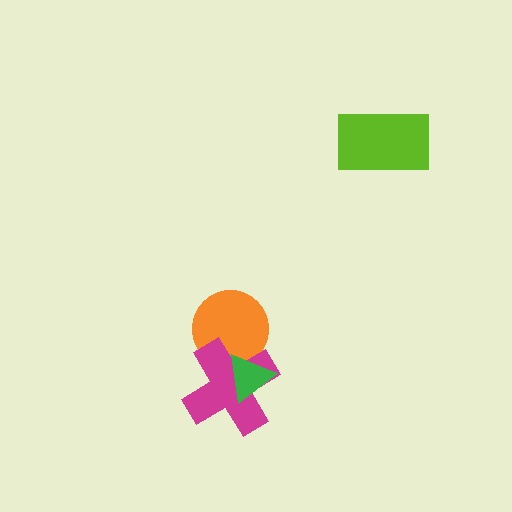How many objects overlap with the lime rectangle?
0 objects overlap with the lime rectangle.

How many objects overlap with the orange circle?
2 objects overlap with the orange circle.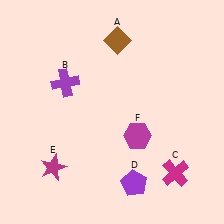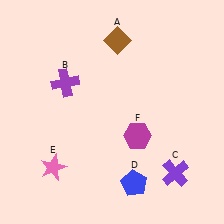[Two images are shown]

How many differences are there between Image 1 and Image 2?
There are 3 differences between the two images.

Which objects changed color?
C changed from magenta to purple. D changed from purple to blue. E changed from magenta to pink.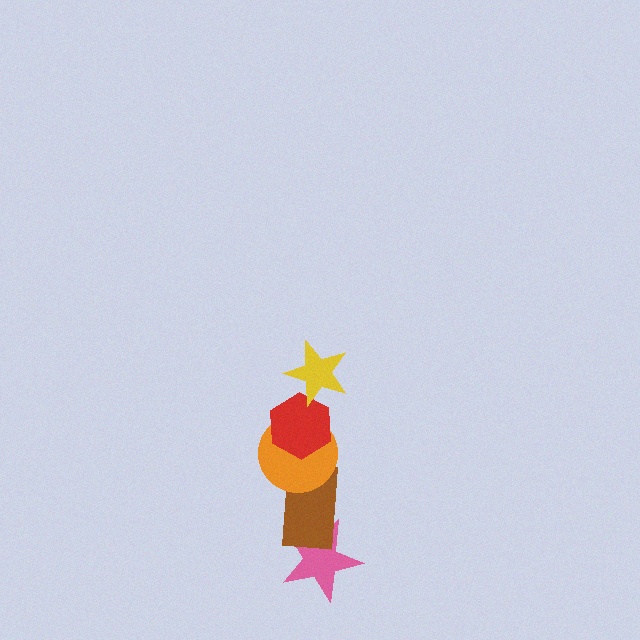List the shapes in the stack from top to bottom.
From top to bottom: the yellow star, the red hexagon, the orange circle, the brown rectangle, the pink star.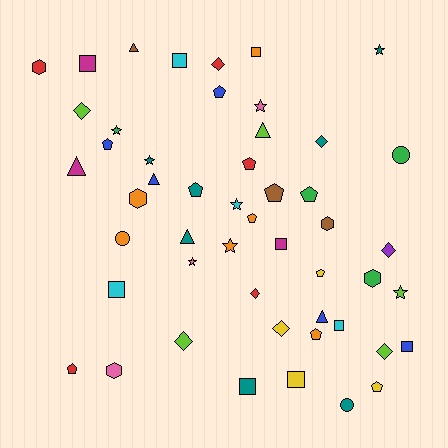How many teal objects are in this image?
There are 7 teal objects.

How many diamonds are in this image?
There are 8 diamonds.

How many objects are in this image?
There are 50 objects.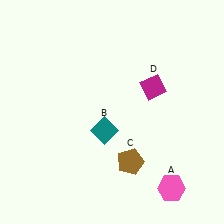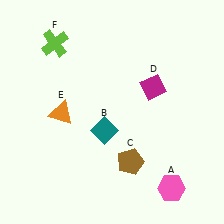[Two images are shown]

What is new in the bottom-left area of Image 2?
An orange triangle (E) was added in the bottom-left area of Image 2.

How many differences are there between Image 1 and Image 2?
There are 2 differences between the two images.